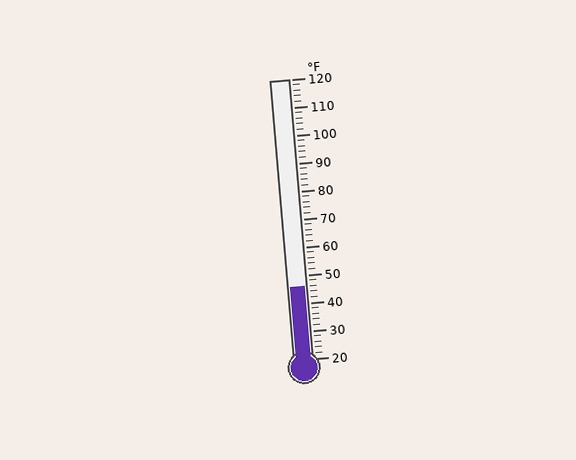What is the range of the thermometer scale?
The thermometer scale ranges from 20°F to 120°F.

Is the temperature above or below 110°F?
The temperature is below 110°F.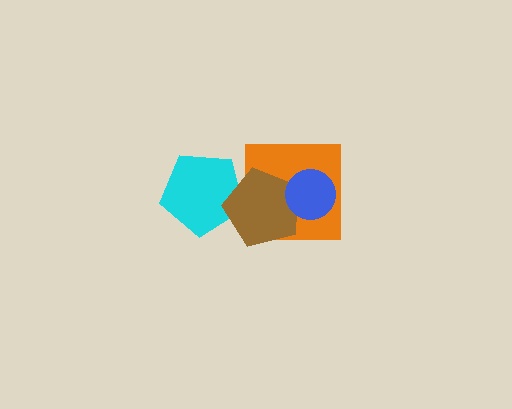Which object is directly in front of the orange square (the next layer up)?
The brown pentagon is directly in front of the orange square.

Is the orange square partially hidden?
Yes, it is partially covered by another shape.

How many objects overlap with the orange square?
2 objects overlap with the orange square.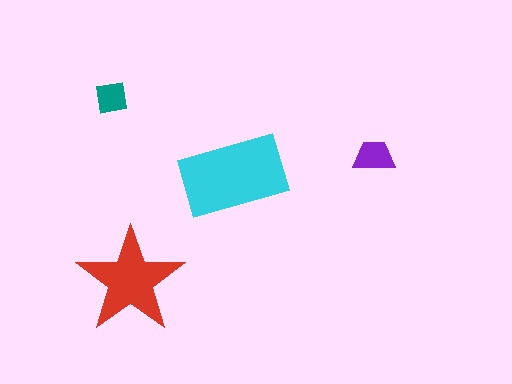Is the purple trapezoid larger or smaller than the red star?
Smaller.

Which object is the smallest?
The teal square.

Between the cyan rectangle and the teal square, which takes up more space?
The cyan rectangle.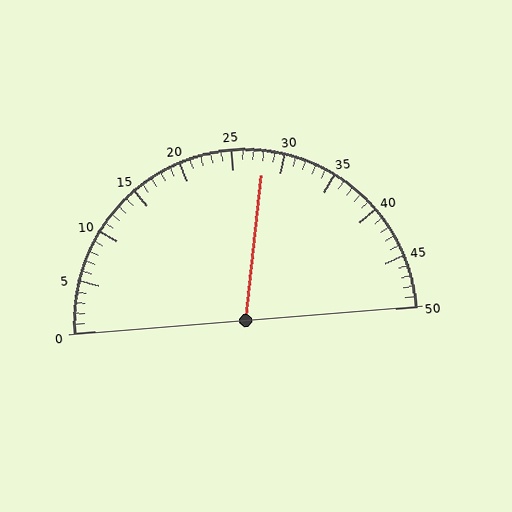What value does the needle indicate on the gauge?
The needle indicates approximately 28.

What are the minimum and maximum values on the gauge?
The gauge ranges from 0 to 50.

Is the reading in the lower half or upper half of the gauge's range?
The reading is in the upper half of the range (0 to 50).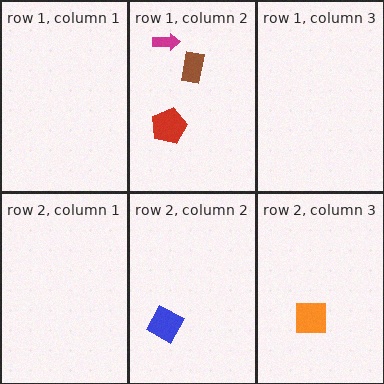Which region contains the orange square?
The row 2, column 3 region.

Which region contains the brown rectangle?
The row 1, column 2 region.